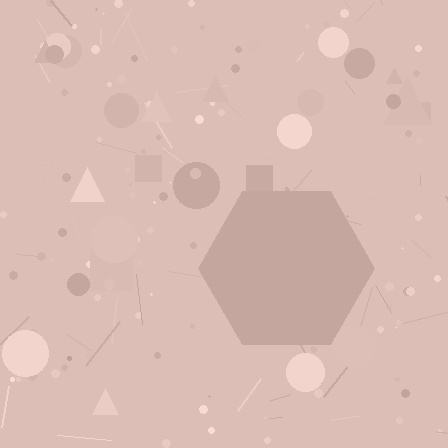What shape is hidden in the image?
A hexagon is hidden in the image.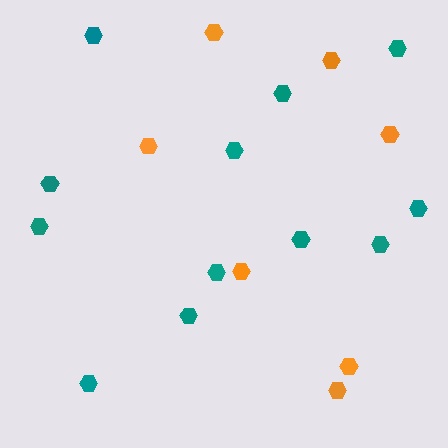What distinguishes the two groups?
There are 2 groups: one group of teal hexagons (12) and one group of orange hexagons (7).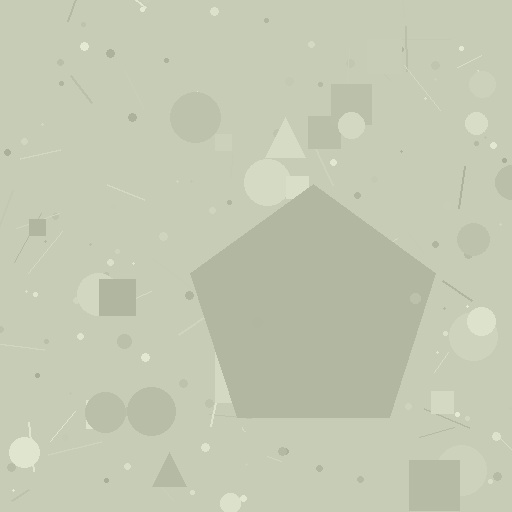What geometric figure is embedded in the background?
A pentagon is embedded in the background.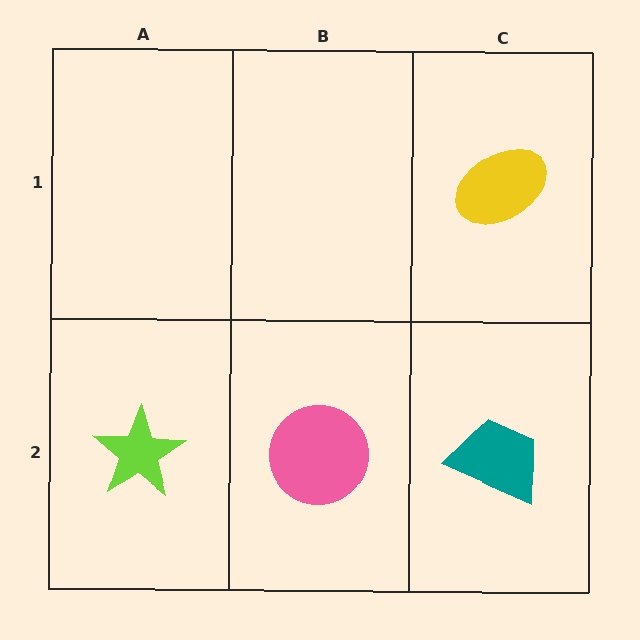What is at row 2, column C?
A teal trapezoid.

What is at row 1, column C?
A yellow ellipse.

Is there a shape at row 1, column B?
No, that cell is empty.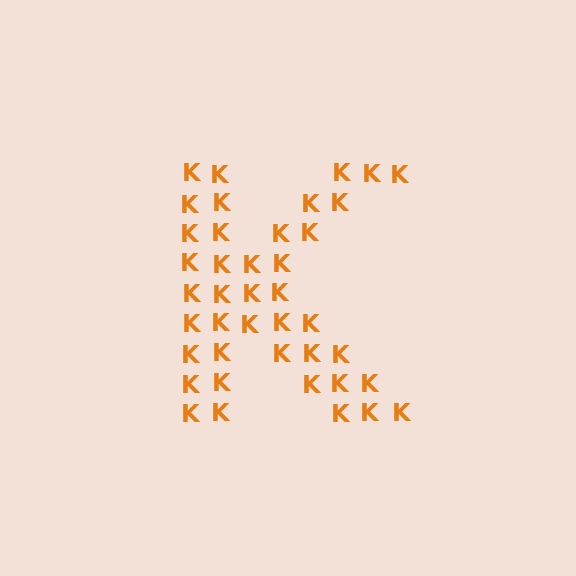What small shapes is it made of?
It is made of small letter K's.